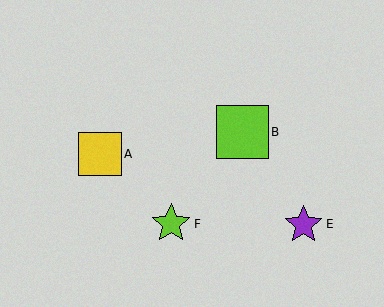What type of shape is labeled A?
Shape A is a yellow square.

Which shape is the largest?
The lime square (labeled B) is the largest.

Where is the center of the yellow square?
The center of the yellow square is at (100, 154).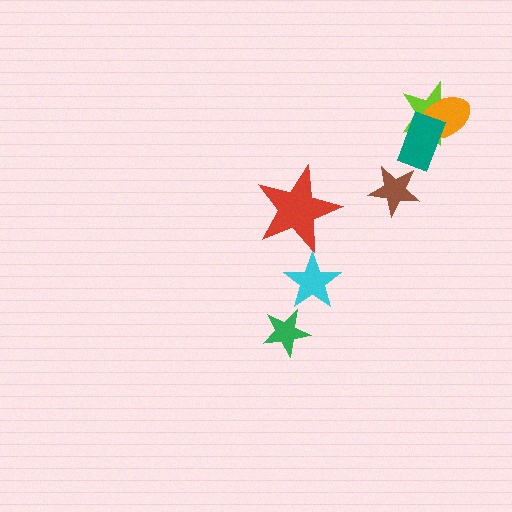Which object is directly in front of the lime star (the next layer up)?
The orange ellipse is directly in front of the lime star.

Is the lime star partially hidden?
Yes, it is partially covered by another shape.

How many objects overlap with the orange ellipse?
2 objects overlap with the orange ellipse.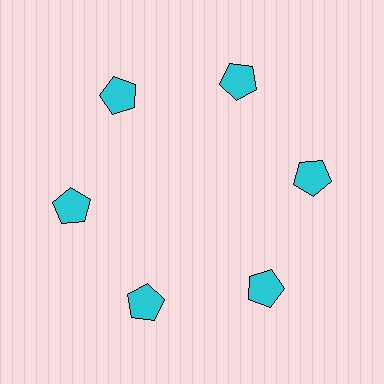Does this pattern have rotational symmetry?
Yes, this pattern has 6-fold rotational symmetry. It looks the same after rotating 60 degrees around the center.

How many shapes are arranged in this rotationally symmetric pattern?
There are 6 shapes, arranged in 6 groups of 1.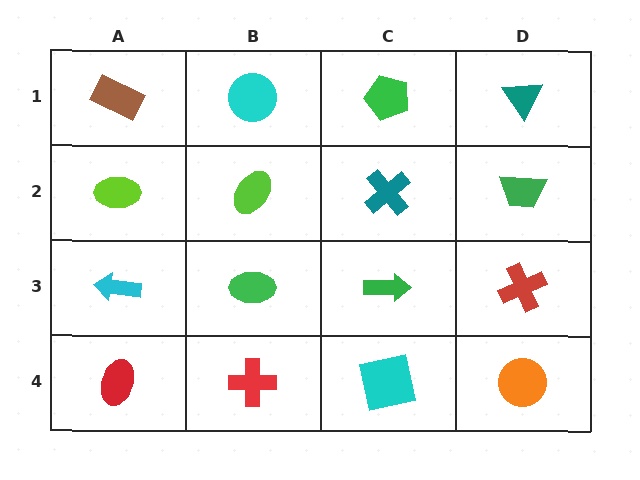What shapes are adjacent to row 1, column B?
A lime ellipse (row 2, column B), a brown rectangle (row 1, column A), a green pentagon (row 1, column C).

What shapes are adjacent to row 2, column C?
A green pentagon (row 1, column C), a green arrow (row 3, column C), a lime ellipse (row 2, column B), a green trapezoid (row 2, column D).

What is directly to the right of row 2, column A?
A lime ellipse.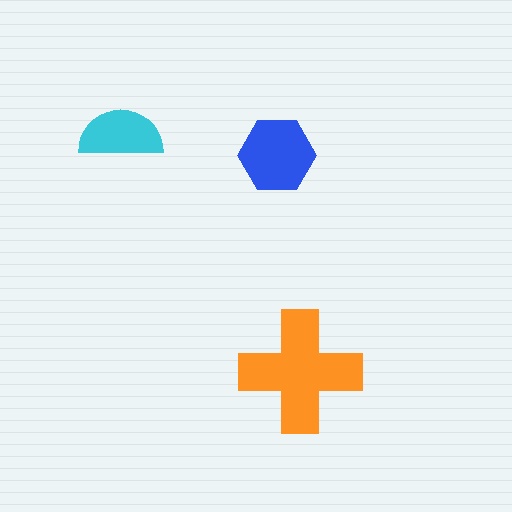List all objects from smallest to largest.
The cyan semicircle, the blue hexagon, the orange cross.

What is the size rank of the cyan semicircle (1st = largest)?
3rd.